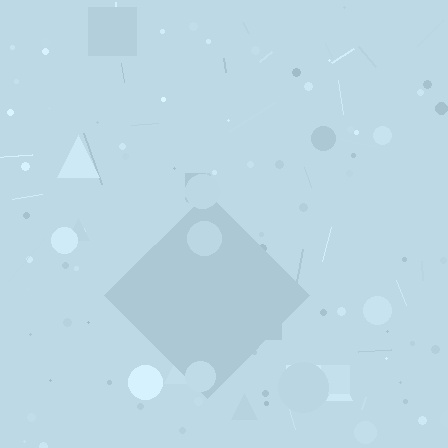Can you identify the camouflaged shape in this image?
The camouflaged shape is a diamond.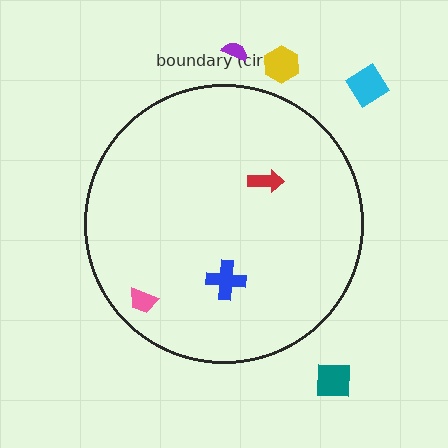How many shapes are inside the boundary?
3 inside, 4 outside.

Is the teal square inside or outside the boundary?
Outside.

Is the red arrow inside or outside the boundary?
Inside.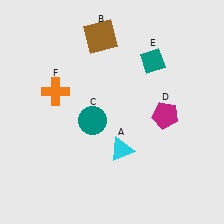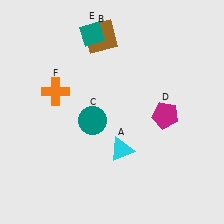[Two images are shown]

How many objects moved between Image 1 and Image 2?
1 object moved between the two images.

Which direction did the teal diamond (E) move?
The teal diamond (E) moved left.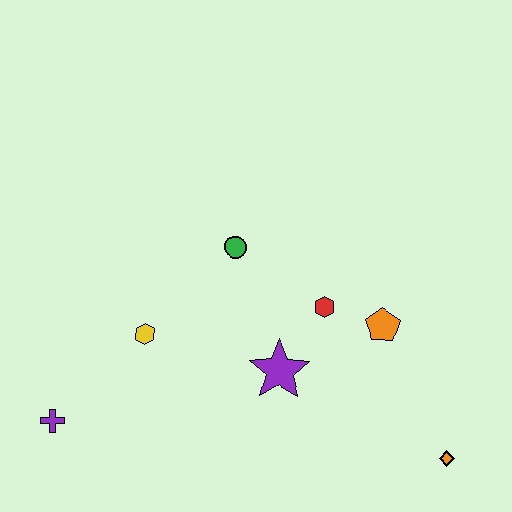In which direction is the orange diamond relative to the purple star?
The orange diamond is to the right of the purple star.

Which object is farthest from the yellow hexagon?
The orange diamond is farthest from the yellow hexagon.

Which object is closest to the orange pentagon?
The red hexagon is closest to the orange pentagon.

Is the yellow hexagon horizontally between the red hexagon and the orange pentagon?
No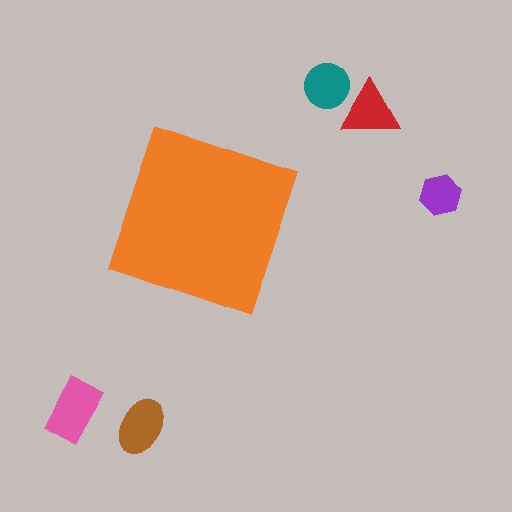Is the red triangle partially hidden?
No, the red triangle is fully visible.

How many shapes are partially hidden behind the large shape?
0 shapes are partially hidden.